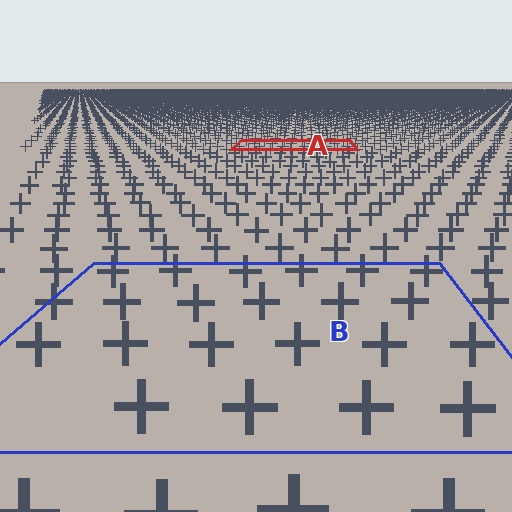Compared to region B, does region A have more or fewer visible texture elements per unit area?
Region A has more texture elements per unit area — they are packed more densely because it is farther away.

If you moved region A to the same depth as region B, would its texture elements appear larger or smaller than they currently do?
They would appear larger. At a closer depth, the same texture elements are projected at a bigger on-screen size.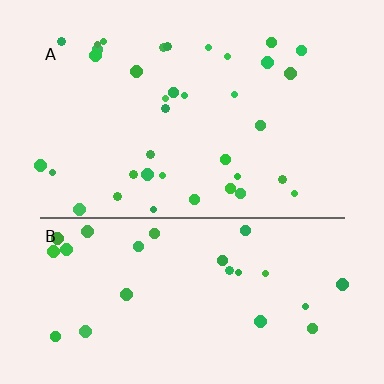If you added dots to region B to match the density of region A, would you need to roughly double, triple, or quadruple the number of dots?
Approximately double.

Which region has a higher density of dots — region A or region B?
A (the top).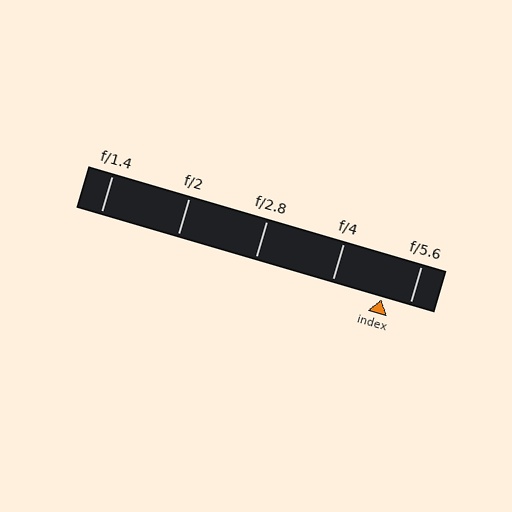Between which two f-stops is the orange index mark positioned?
The index mark is between f/4 and f/5.6.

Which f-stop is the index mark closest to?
The index mark is closest to f/5.6.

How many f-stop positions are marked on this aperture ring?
There are 5 f-stop positions marked.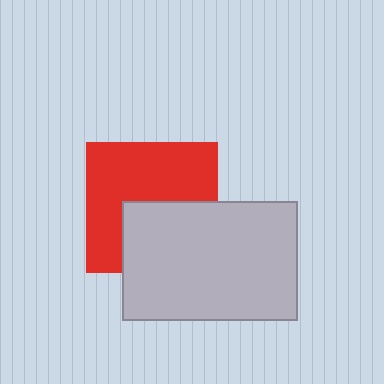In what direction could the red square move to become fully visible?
The red square could move up. That would shift it out from behind the light gray rectangle entirely.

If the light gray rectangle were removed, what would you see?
You would see the complete red square.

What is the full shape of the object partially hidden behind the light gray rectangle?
The partially hidden object is a red square.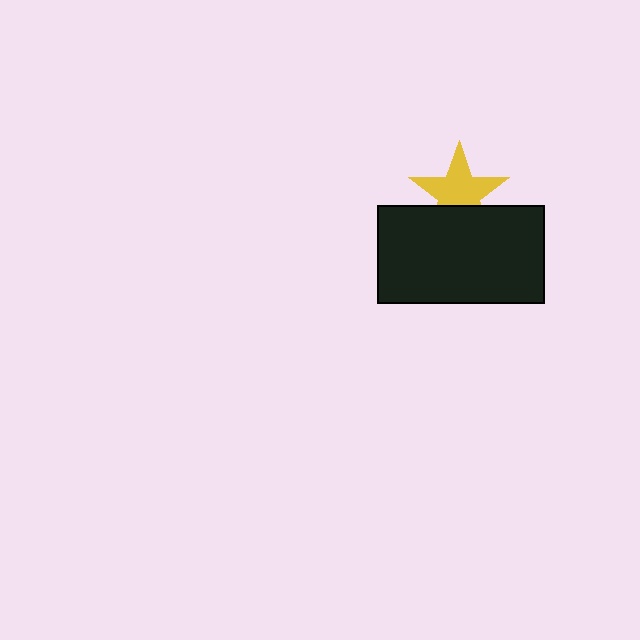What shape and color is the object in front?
The object in front is a black rectangle.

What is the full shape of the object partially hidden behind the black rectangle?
The partially hidden object is a yellow star.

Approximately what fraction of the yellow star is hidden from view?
Roughly 31% of the yellow star is hidden behind the black rectangle.